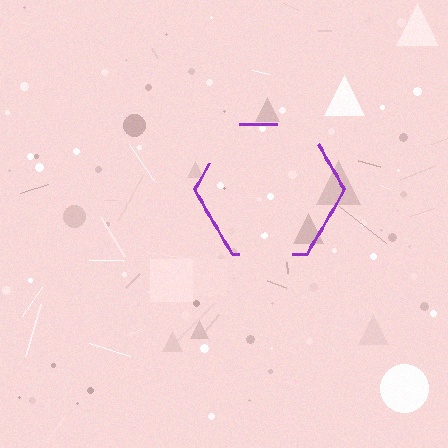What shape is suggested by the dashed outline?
The dashed outline suggests a hexagon.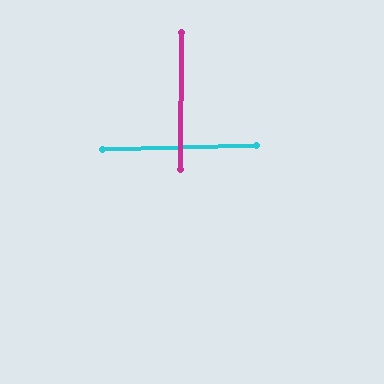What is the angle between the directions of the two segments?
Approximately 88 degrees.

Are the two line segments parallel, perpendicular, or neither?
Perpendicular — they meet at approximately 88°.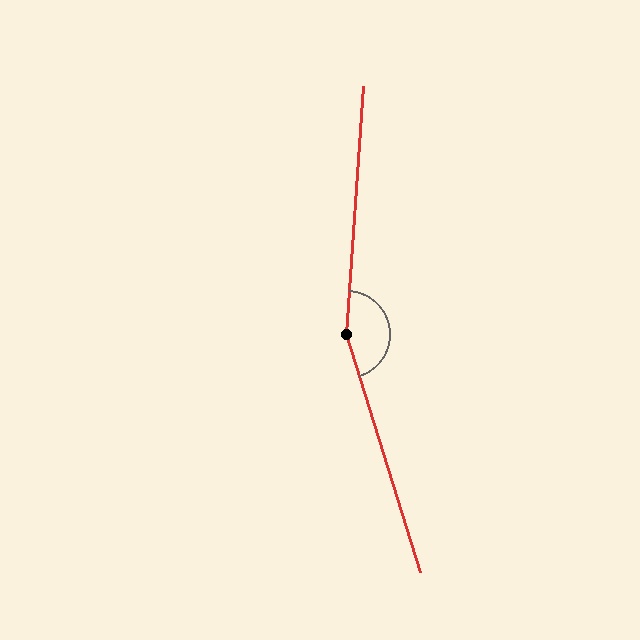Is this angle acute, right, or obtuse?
It is obtuse.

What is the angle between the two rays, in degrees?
Approximately 159 degrees.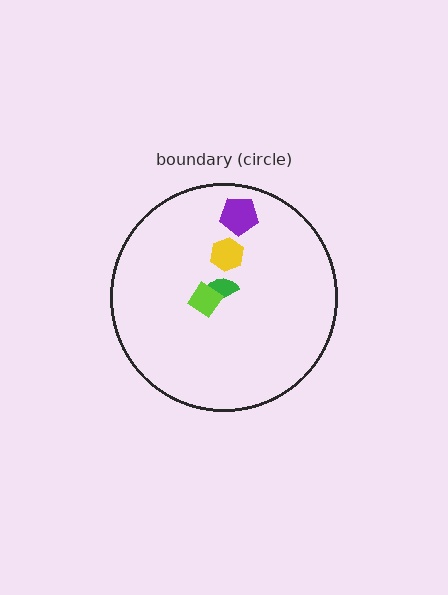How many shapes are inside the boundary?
4 inside, 0 outside.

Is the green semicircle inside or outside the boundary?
Inside.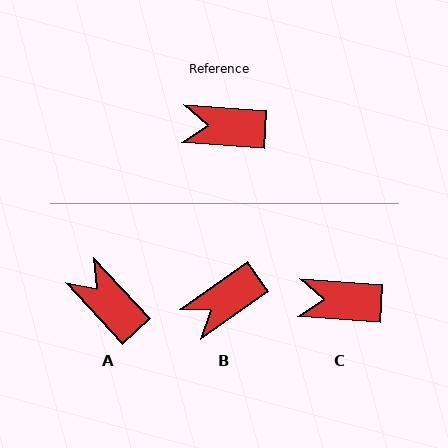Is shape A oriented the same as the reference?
No, it is off by about 44 degrees.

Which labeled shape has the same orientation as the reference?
C.